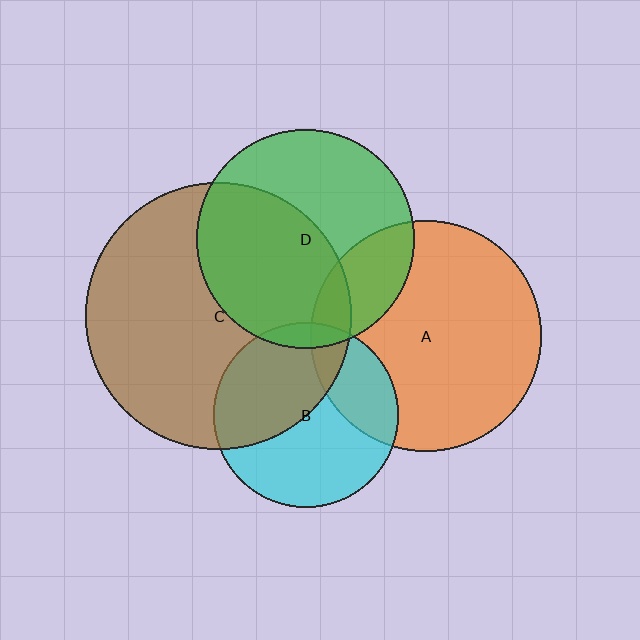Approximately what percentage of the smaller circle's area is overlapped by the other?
Approximately 45%.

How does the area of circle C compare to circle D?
Approximately 1.5 times.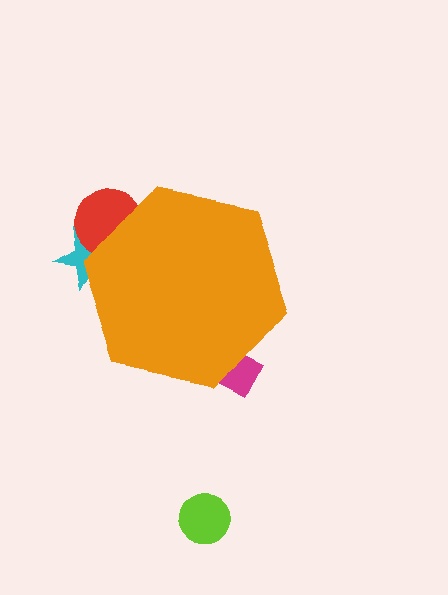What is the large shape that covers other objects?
An orange hexagon.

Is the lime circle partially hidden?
No, the lime circle is fully visible.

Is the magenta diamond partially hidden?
Yes, the magenta diamond is partially hidden behind the orange hexagon.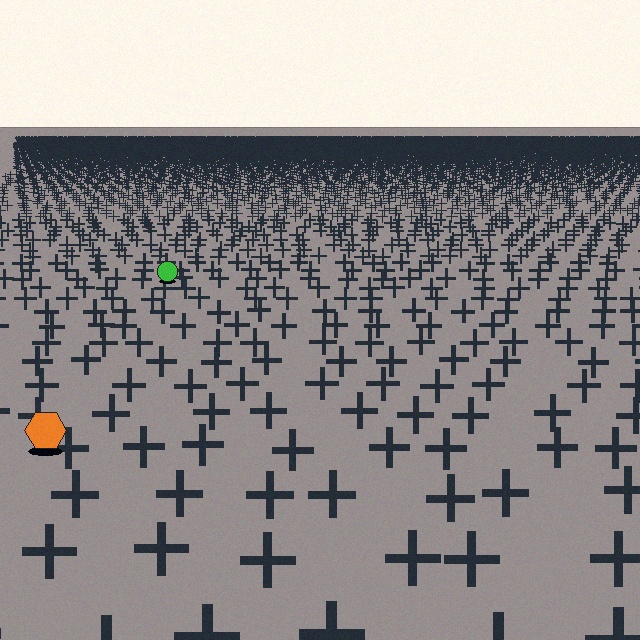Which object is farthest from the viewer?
The green circle is farthest from the viewer. It appears smaller and the ground texture around it is denser.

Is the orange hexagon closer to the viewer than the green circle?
Yes. The orange hexagon is closer — you can tell from the texture gradient: the ground texture is coarser near it.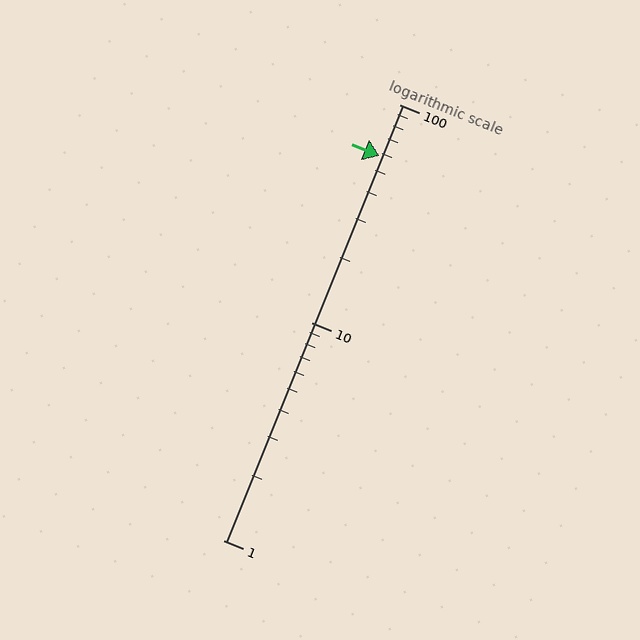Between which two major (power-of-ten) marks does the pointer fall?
The pointer is between 10 and 100.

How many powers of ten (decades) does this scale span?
The scale spans 2 decades, from 1 to 100.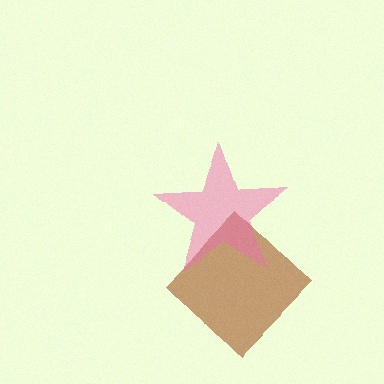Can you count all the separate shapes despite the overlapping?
Yes, there are 2 separate shapes.